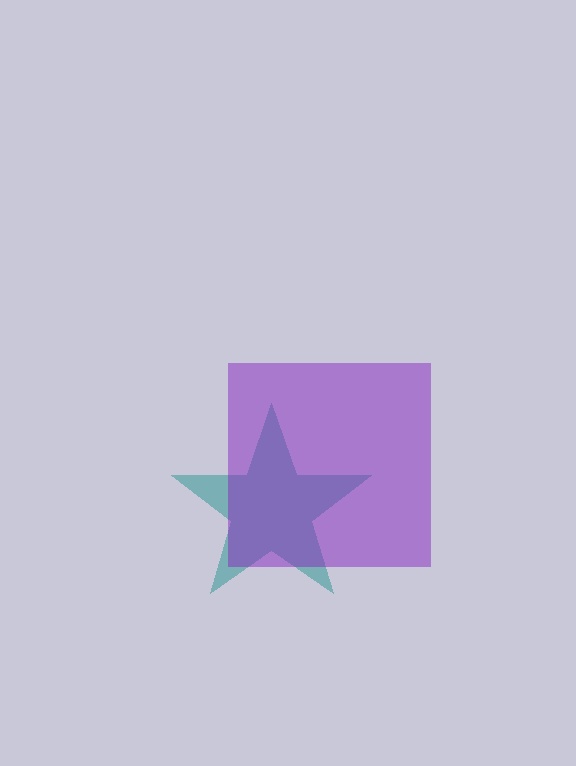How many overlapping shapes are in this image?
There are 2 overlapping shapes in the image.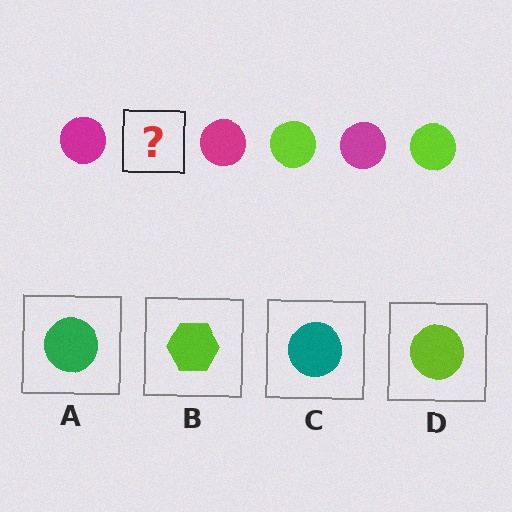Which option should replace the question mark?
Option D.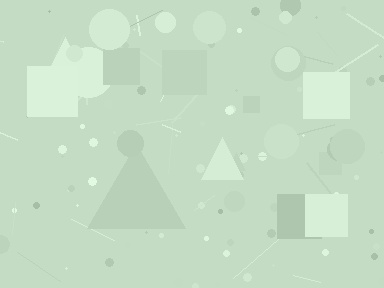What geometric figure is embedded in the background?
A triangle is embedded in the background.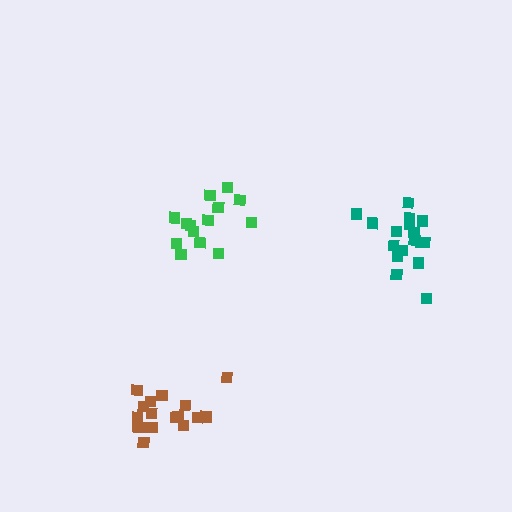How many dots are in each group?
Group 1: 14 dots, Group 2: 17 dots, Group 3: 17 dots (48 total).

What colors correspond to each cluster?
The clusters are colored: green, teal, brown.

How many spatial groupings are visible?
There are 3 spatial groupings.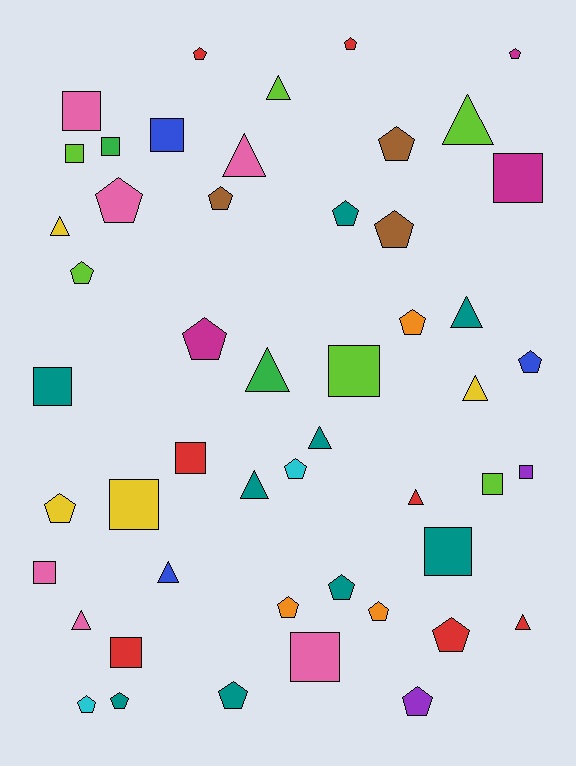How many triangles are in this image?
There are 13 triangles.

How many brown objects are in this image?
There are 3 brown objects.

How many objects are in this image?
There are 50 objects.